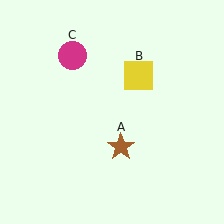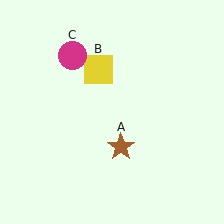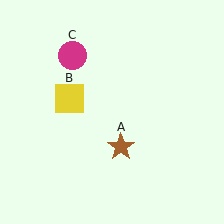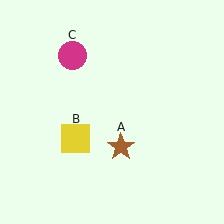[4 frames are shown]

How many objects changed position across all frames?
1 object changed position: yellow square (object B).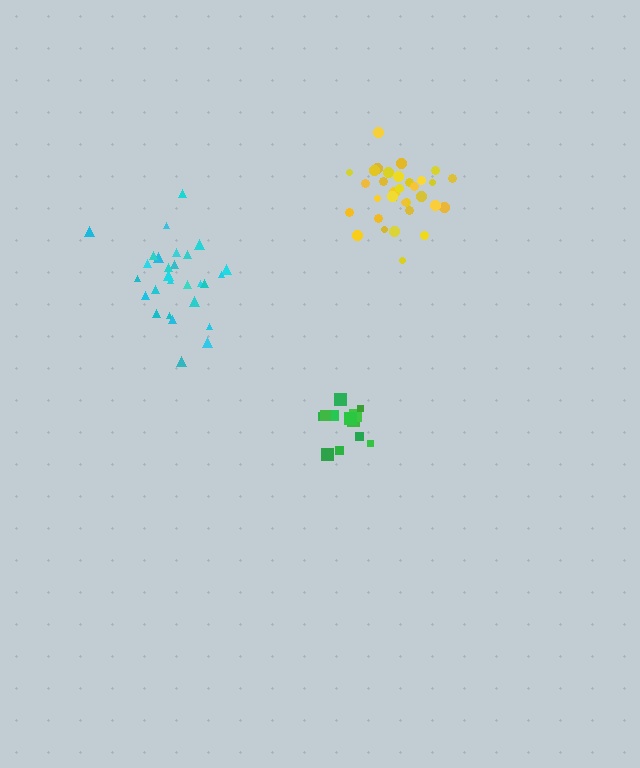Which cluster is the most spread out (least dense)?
Green.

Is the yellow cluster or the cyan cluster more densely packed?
Yellow.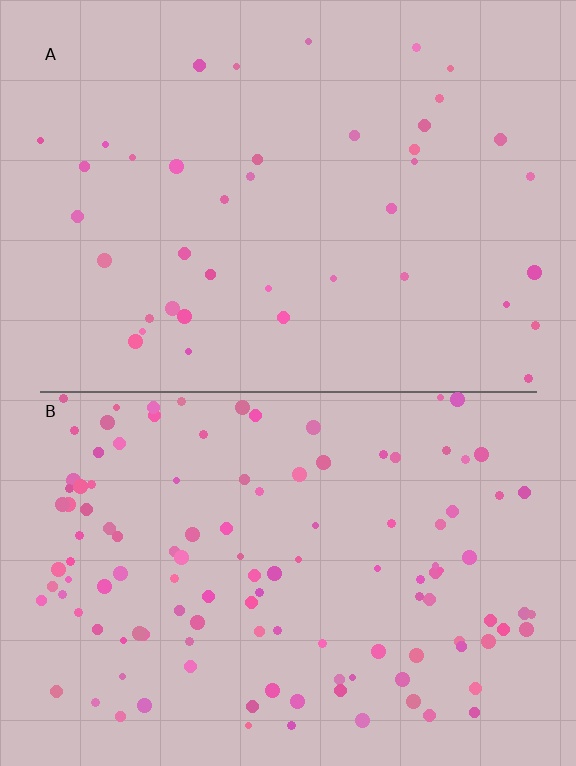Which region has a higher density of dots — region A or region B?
B (the bottom).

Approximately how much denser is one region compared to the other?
Approximately 3.0× — region B over region A.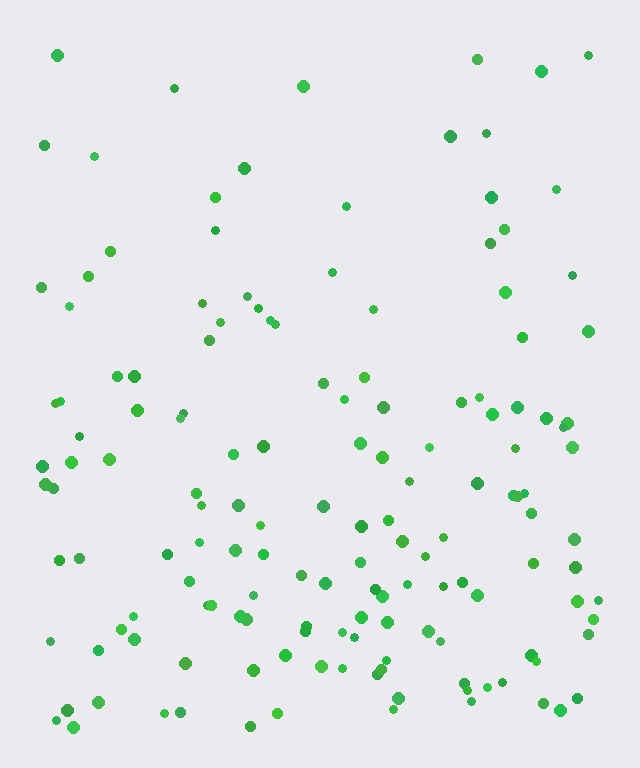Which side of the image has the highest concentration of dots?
The bottom.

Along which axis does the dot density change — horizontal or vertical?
Vertical.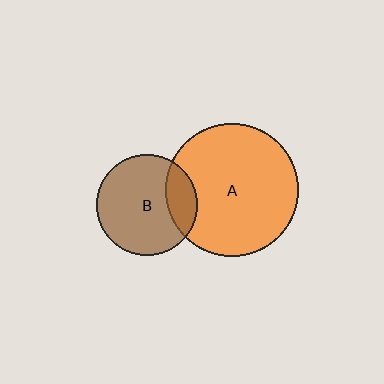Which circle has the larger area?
Circle A (orange).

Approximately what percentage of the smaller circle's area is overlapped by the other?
Approximately 20%.